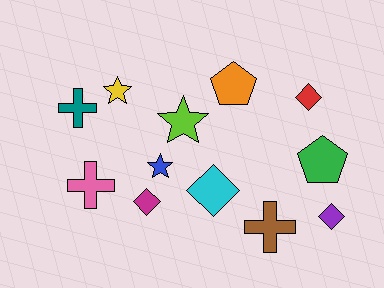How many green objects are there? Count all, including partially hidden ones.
There is 1 green object.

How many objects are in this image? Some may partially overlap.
There are 12 objects.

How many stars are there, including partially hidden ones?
There are 3 stars.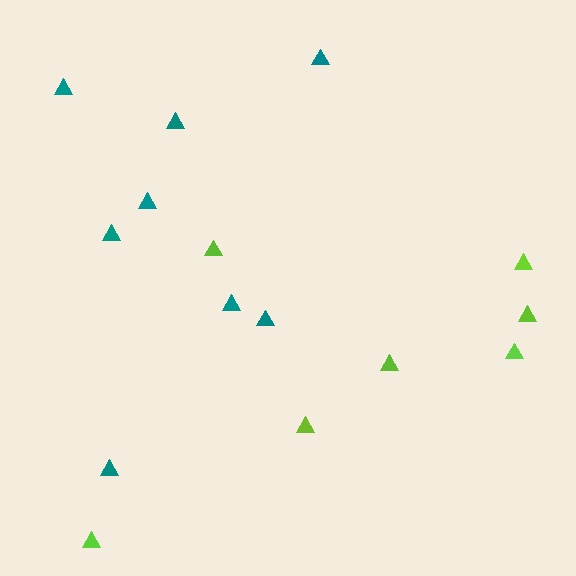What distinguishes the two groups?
There are 2 groups: one group of teal triangles (8) and one group of lime triangles (7).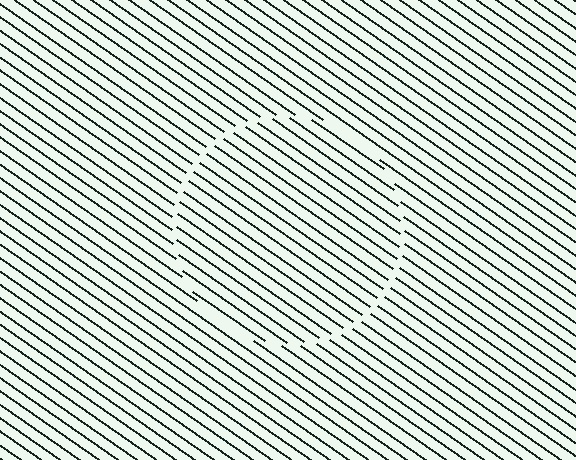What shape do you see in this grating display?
An illusory circle. The interior of the shape contains the same grating, shifted by half a period — the contour is defined by the phase discontinuity where line-ends from the inner and outer gratings abut.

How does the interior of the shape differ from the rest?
The interior of the shape contains the same grating, shifted by half a period — the contour is defined by the phase discontinuity where line-ends from the inner and outer gratings abut.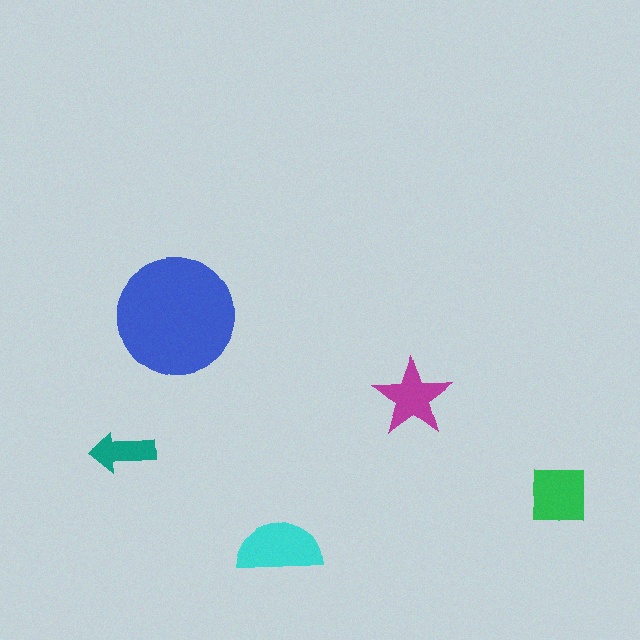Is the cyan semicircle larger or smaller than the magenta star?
Larger.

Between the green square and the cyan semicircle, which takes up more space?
The cyan semicircle.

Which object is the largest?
The blue circle.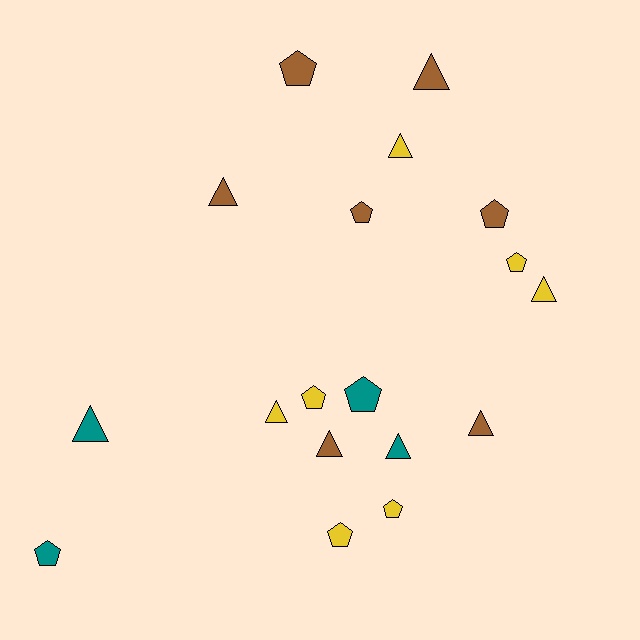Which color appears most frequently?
Brown, with 7 objects.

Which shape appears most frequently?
Pentagon, with 9 objects.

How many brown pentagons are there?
There are 3 brown pentagons.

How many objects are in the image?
There are 18 objects.